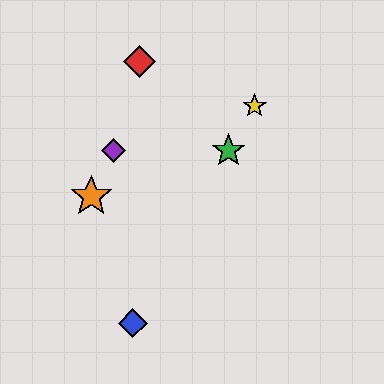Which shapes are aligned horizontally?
The green star, the purple diamond are aligned horizontally.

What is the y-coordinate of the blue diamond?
The blue diamond is at y≈323.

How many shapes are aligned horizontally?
2 shapes (the green star, the purple diamond) are aligned horizontally.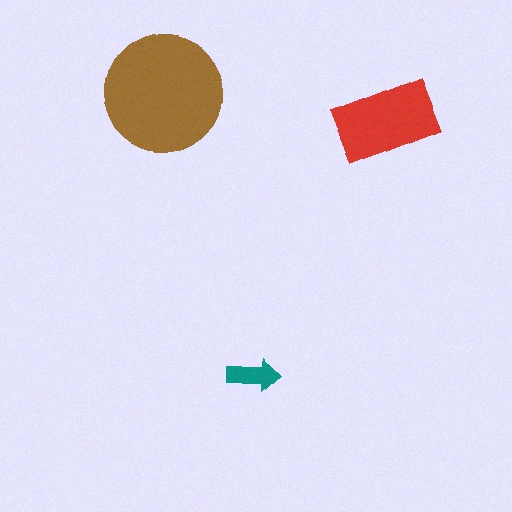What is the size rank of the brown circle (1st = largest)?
1st.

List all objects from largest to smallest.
The brown circle, the red rectangle, the teal arrow.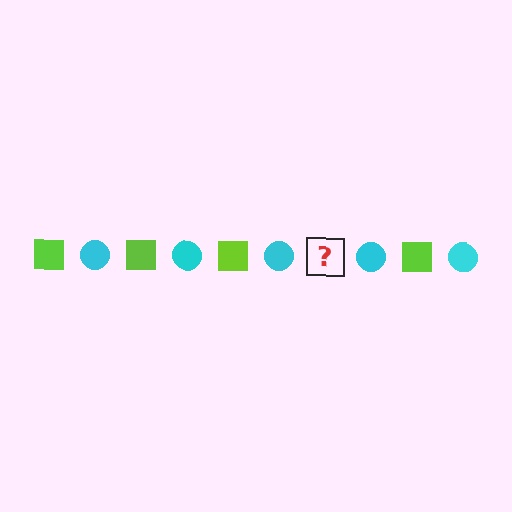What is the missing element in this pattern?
The missing element is a lime square.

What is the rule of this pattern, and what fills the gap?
The rule is that the pattern alternates between lime square and cyan circle. The gap should be filled with a lime square.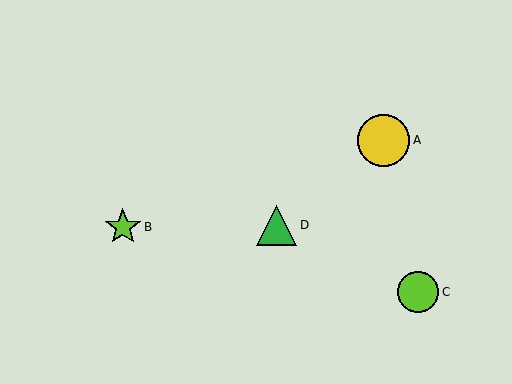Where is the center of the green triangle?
The center of the green triangle is at (277, 225).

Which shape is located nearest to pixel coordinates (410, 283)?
The lime circle (labeled C) at (418, 292) is nearest to that location.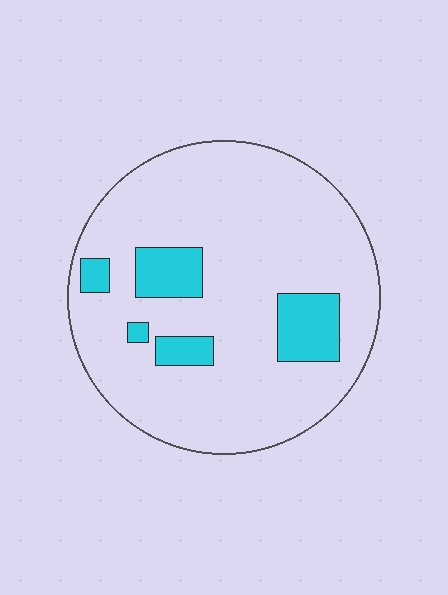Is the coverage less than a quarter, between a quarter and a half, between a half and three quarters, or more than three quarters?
Less than a quarter.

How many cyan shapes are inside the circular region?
5.